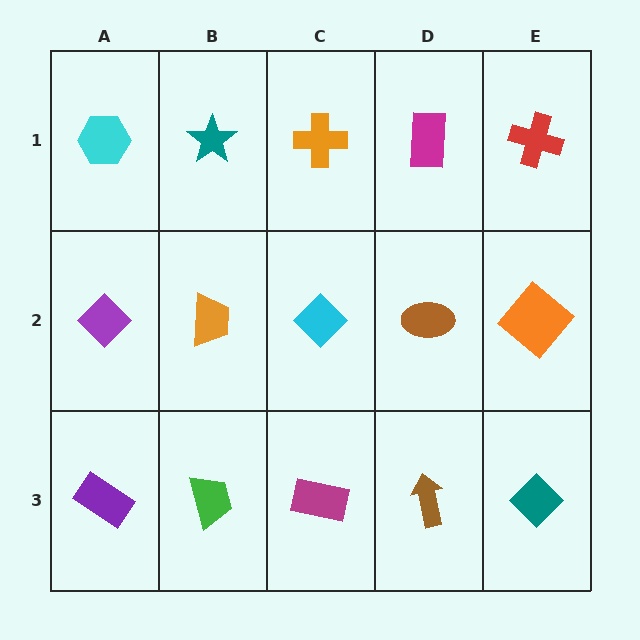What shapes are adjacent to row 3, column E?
An orange diamond (row 2, column E), a brown arrow (row 3, column D).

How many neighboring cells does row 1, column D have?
3.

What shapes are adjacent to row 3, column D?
A brown ellipse (row 2, column D), a magenta rectangle (row 3, column C), a teal diamond (row 3, column E).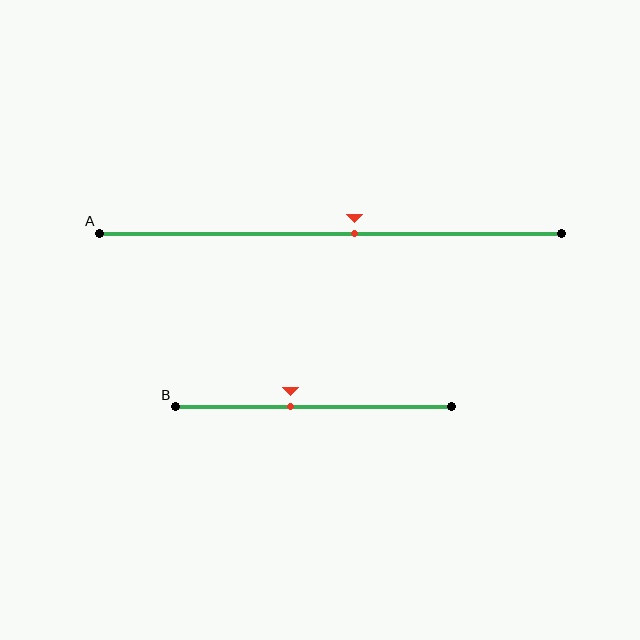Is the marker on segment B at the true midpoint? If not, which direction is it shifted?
No, the marker on segment B is shifted to the left by about 8% of the segment length.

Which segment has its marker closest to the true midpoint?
Segment A has its marker closest to the true midpoint.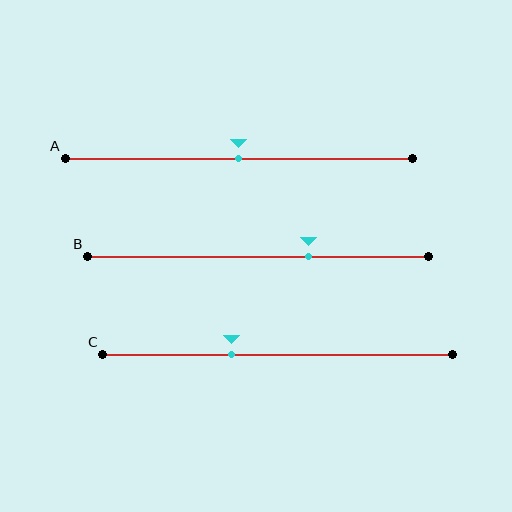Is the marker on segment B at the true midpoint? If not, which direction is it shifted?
No, the marker on segment B is shifted to the right by about 15% of the segment length.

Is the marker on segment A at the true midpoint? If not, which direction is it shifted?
Yes, the marker on segment A is at the true midpoint.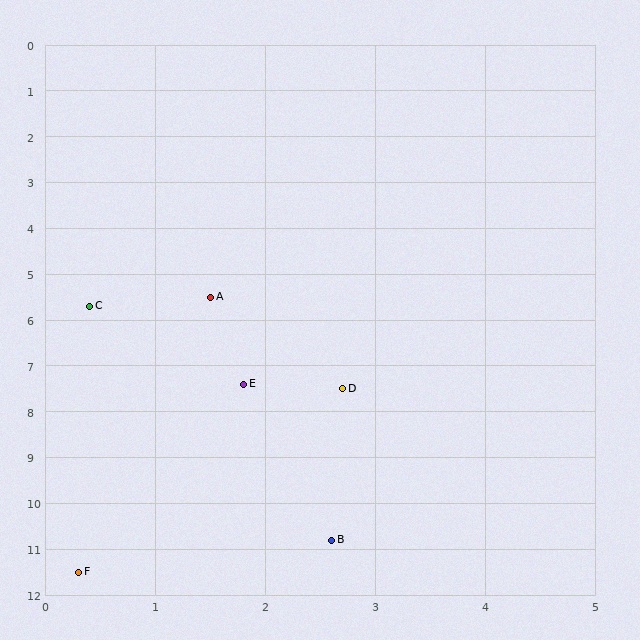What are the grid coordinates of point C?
Point C is at approximately (0.4, 5.7).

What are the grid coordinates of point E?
Point E is at approximately (1.8, 7.4).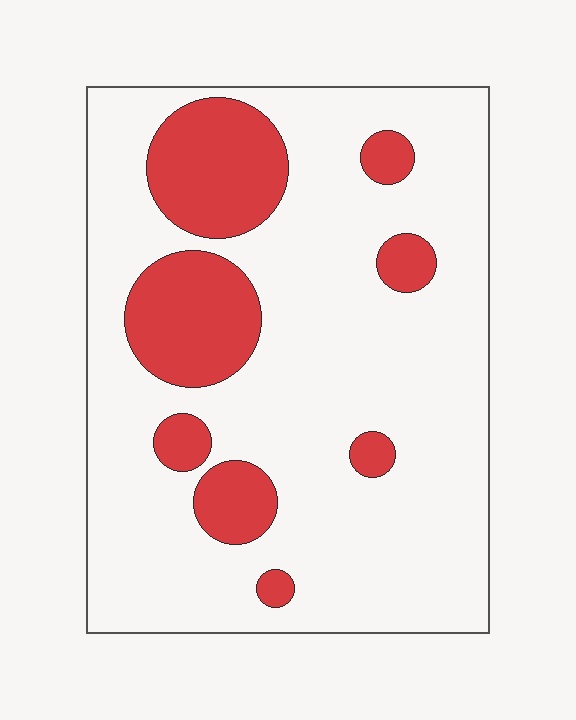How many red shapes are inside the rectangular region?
8.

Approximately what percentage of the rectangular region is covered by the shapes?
Approximately 20%.